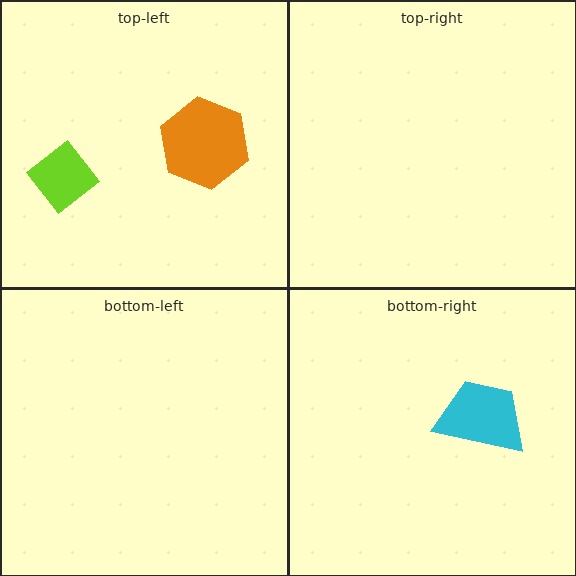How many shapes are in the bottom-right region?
1.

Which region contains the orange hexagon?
The top-left region.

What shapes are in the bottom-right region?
The cyan trapezoid.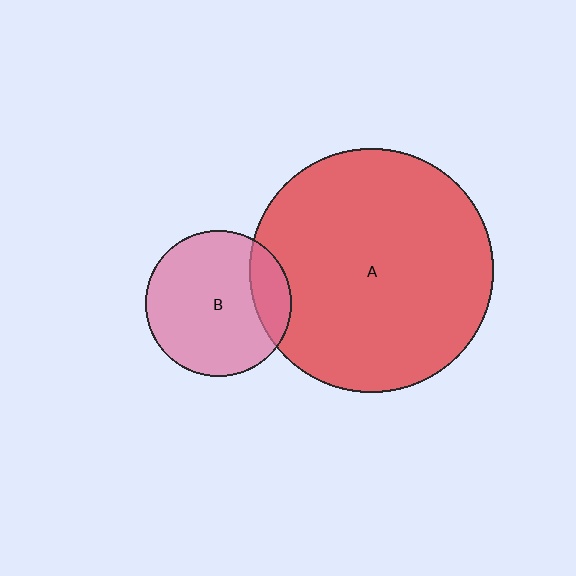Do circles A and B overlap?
Yes.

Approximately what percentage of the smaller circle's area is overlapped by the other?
Approximately 15%.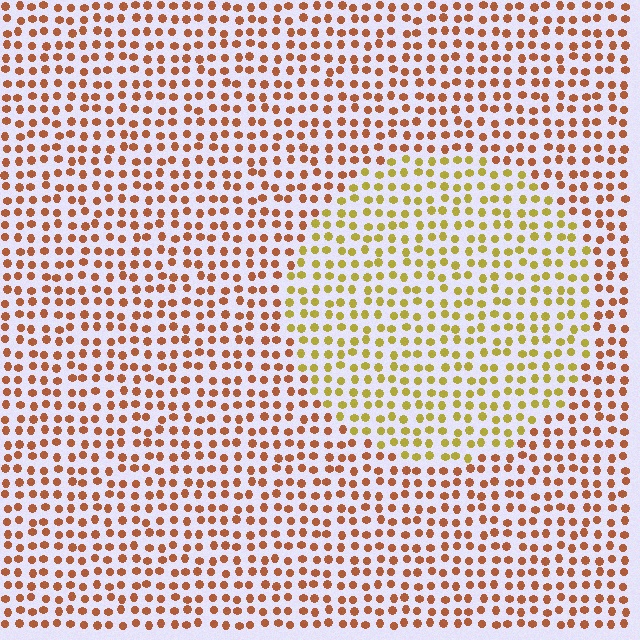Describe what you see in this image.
The image is filled with small brown elements in a uniform arrangement. A circle-shaped region is visible where the elements are tinted to a slightly different hue, forming a subtle color boundary.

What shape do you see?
I see a circle.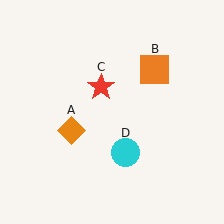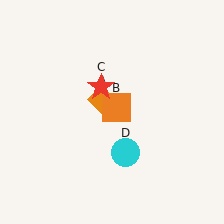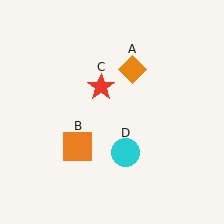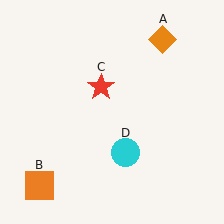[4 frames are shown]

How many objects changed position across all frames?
2 objects changed position: orange diamond (object A), orange square (object B).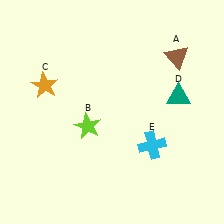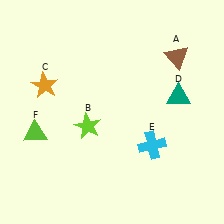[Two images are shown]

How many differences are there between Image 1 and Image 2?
There is 1 difference between the two images.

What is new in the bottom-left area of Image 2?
A lime triangle (F) was added in the bottom-left area of Image 2.